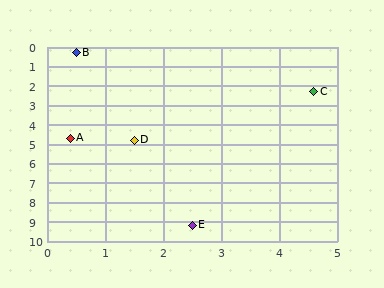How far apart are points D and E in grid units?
Points D and E are about 4.5 grid units apart.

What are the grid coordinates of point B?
Point B is at approximately (0.5, 0.3).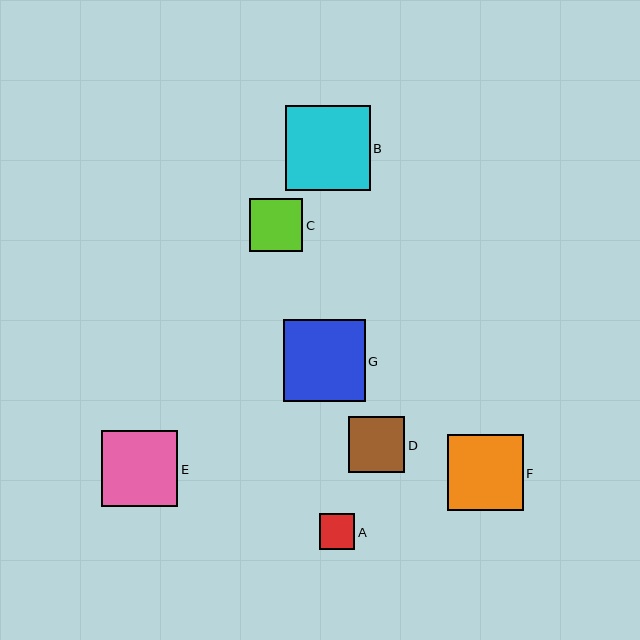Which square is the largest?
Square B is the largest with a size of approximately 85 pixels.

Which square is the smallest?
Square A is the smallest with a size of approximately 35 pixels.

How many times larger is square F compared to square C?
Square F is approximately 1.4 times the size of square C.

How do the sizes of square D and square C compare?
Square D and square C are approximately the same size.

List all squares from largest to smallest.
From largest to smallest: B, G, E, F, D, C, A.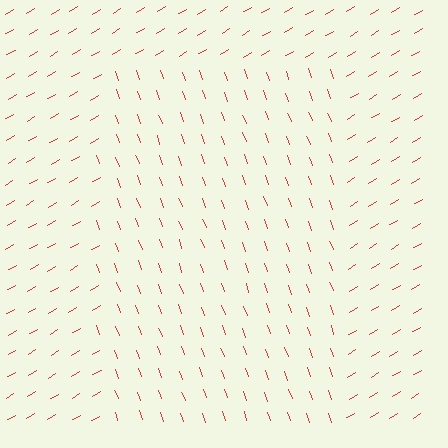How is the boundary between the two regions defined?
The boundary is defined purely by a change in line orientation (approximately 80 degrees difference). All lines are the same color and thickness.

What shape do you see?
I see a rectangle.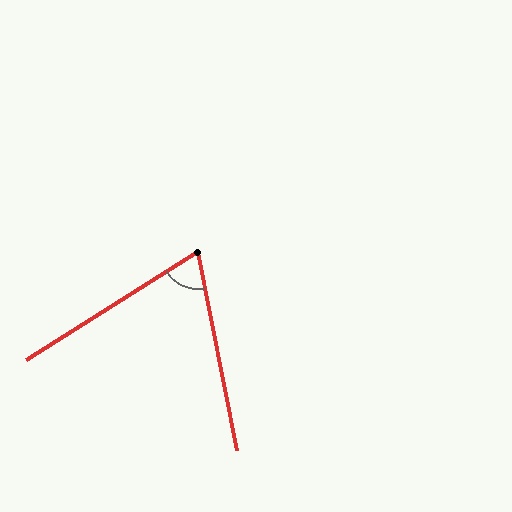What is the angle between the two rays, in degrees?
Approximately 69 degrees.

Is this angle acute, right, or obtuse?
It is acute.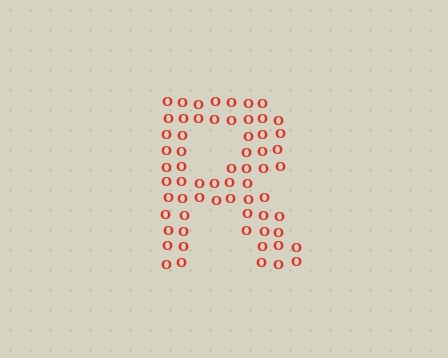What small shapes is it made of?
It is made of small letter O's.